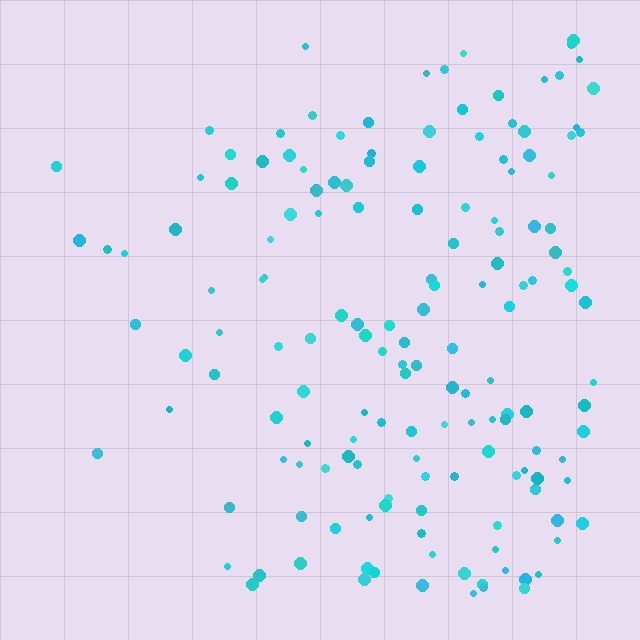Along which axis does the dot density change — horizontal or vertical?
Horizontal.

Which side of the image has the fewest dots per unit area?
The left.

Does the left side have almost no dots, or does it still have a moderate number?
Still a moderate number, just noticeably fewer than the right.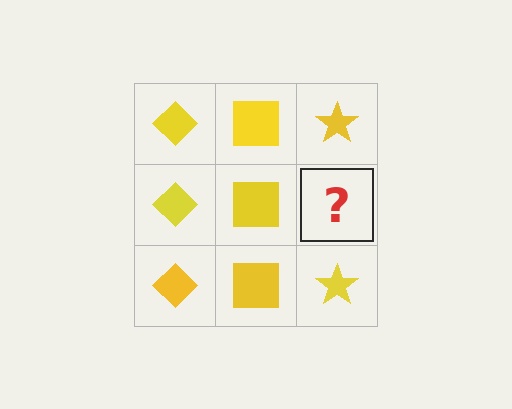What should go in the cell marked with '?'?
The missing cell should contain a yellow star.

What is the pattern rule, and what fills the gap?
The rule is that each column has a consistent shape. The gap should be filled with a yellow star.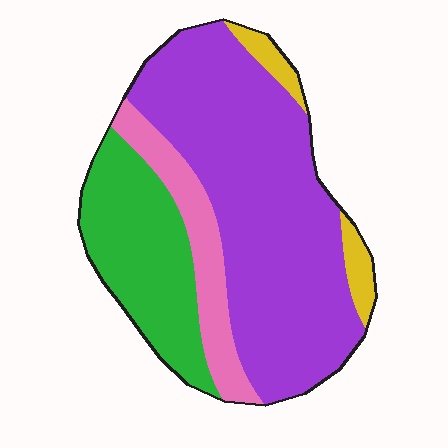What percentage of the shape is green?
Green takes up about one quarter (1/4) of the shape.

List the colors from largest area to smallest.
From largest to smallest: purple, green, pink, yellow.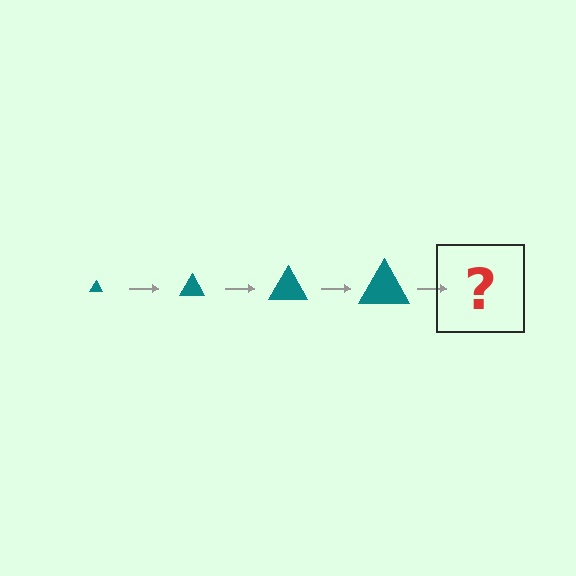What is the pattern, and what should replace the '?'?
The pattern is that the triangle gets progressively larger each step. The '?' should be a teal triangle, larger than the previous one.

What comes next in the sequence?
The next element should be a teal triangle, larger than the previous one.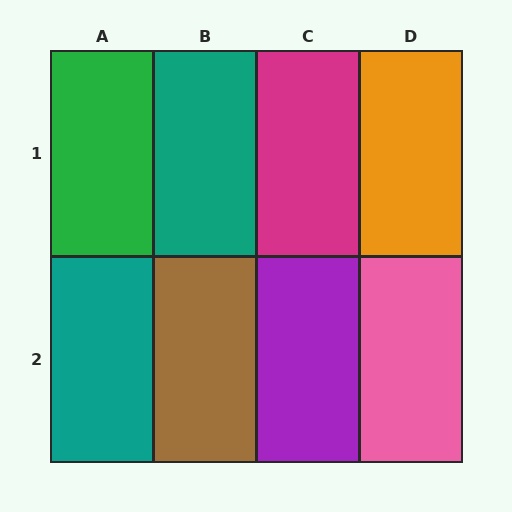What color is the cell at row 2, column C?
Purple.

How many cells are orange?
1 cell is orange.